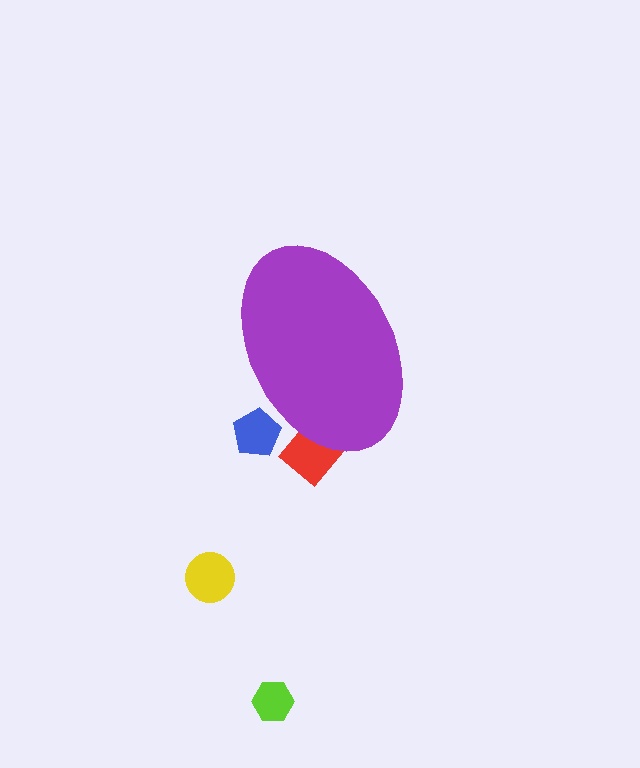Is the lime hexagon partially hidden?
No, the lime hexagon is fully visible.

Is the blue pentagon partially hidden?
Yes, the blue pentagon is partially hidden behind the purple ellipse.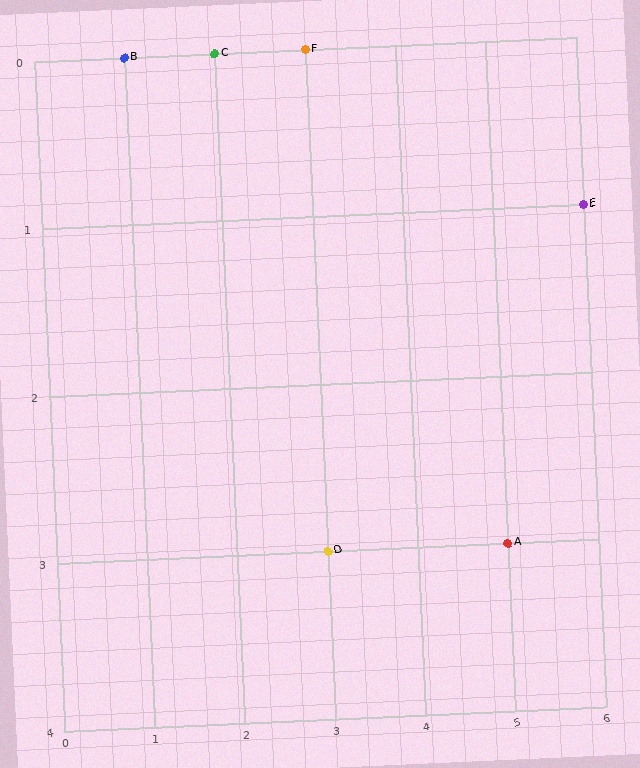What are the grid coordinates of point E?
Point E is at grid coordinates (6, 1).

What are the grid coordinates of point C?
Point C is at grid coordinates (2, 0).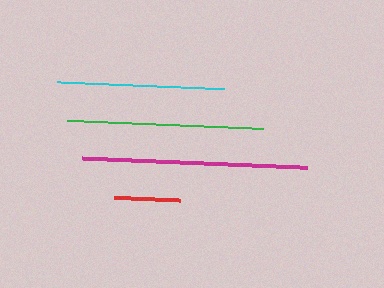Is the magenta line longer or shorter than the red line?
The magenta line is longer than the red line.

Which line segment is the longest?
The magenta line is the longest at approximately 225 pixels.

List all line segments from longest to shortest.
From longest to shortest: magenta, green, cyan, red.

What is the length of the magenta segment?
The magenta segment is approximately 225 pixels long.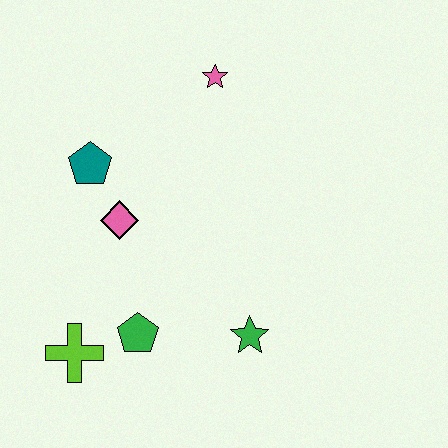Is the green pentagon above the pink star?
No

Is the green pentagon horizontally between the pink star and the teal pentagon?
Yes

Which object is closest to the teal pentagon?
The pink diamond is closest to the teal pentagon.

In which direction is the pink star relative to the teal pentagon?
The pink star is to the right of the teal pentagon.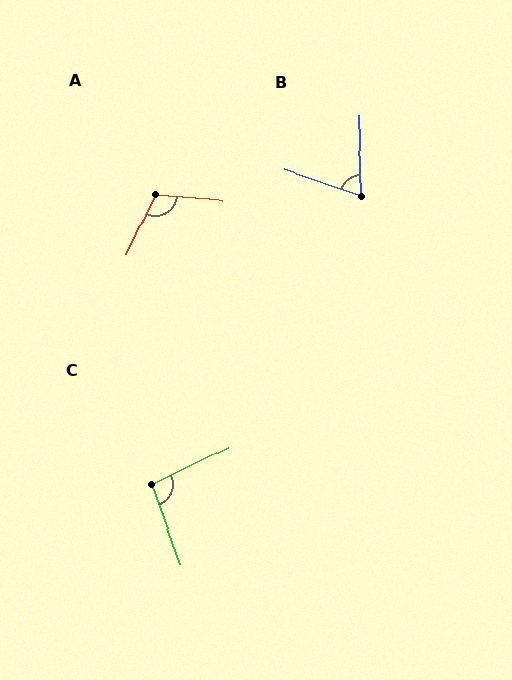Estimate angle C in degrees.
Approximately 96 degrees.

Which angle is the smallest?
B, at approximately 70 degrees.